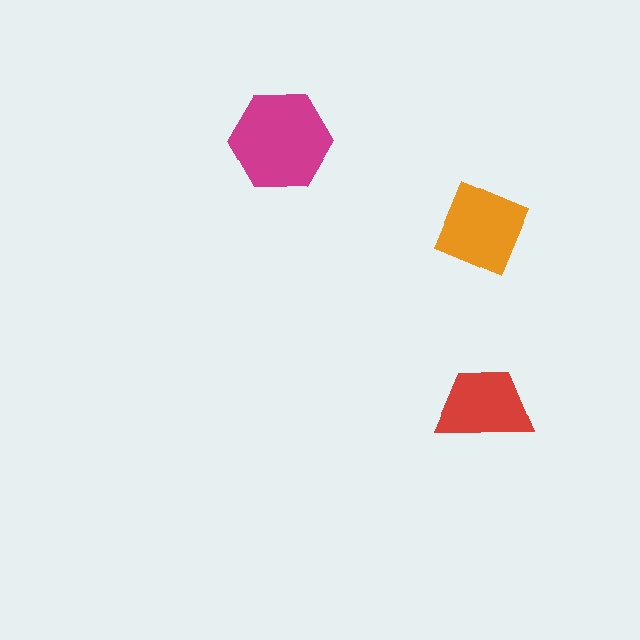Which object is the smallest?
The red trapezoid.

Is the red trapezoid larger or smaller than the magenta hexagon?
Smaller.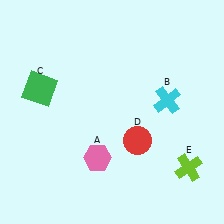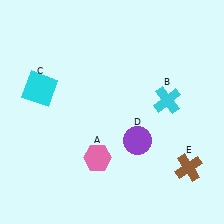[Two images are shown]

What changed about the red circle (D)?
In Image 1, D is red. In Image 2, it changed to purple.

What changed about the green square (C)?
In Image 1, C is green. In Image 2, it changed to cyan.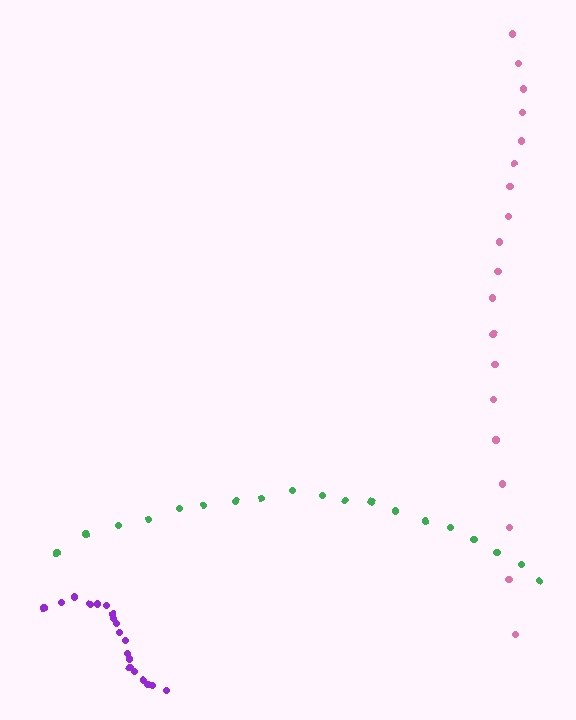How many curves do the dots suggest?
There are 3 distinct paths.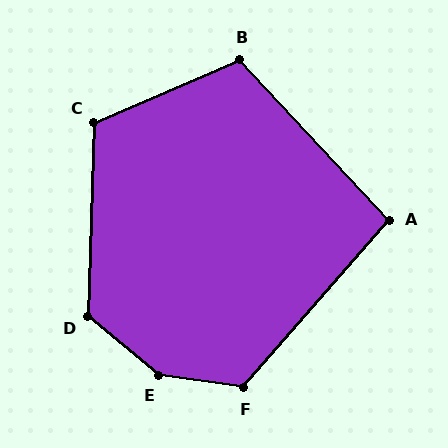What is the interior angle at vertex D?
Approximately 128 degrees (obtuse).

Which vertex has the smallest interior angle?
A, at approximately 96 degrees.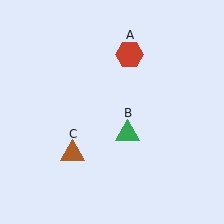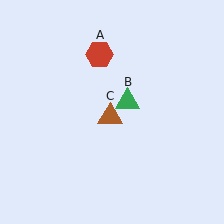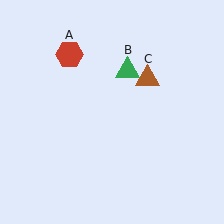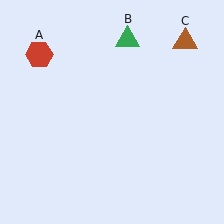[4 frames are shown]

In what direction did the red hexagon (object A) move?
The red hexagon (object A) moved left.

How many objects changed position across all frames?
3 objects changed position: red hexagon (object A), green triangle (object B), brown triangle (object C).